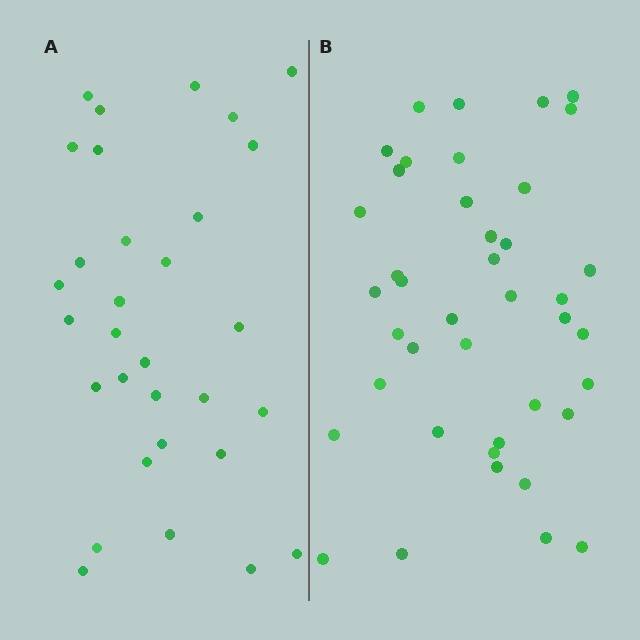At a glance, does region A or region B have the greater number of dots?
Region B (the right region) has more dots.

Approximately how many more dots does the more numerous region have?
Region B has roughly 10 or so more dots than region A.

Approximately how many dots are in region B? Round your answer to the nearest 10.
About 40 dots. (The exact count is 41, which rounds to 40.)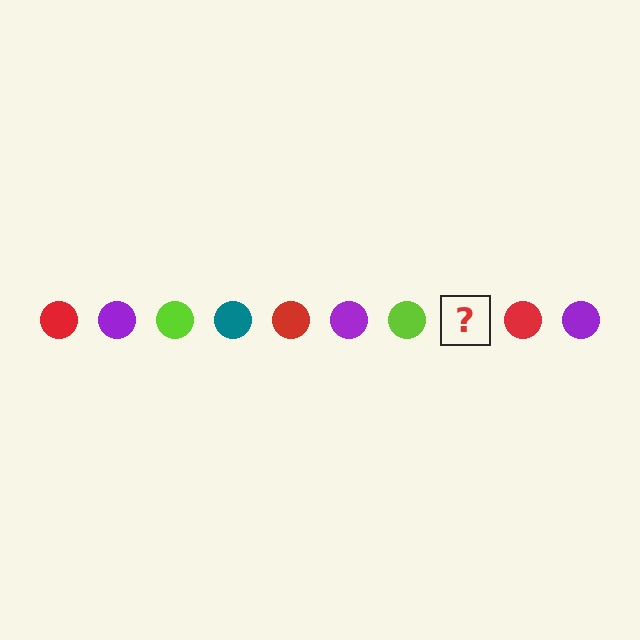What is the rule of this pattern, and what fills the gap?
The rule is that the pattern cycles through red, purple, lime, teal circles. The gap should be filled with a teal circle.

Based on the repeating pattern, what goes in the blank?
The blank should be a teal circle.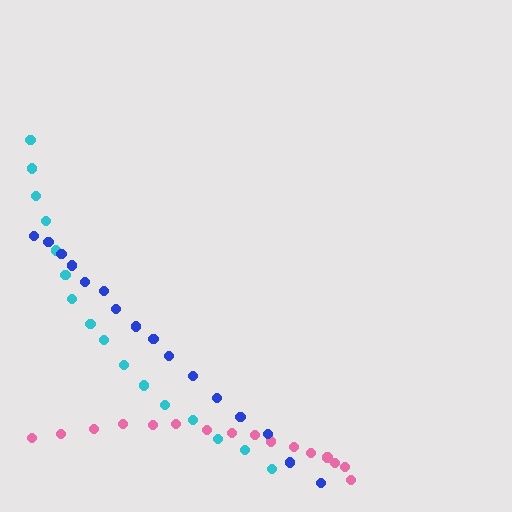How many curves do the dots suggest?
There are 3 distinct paths.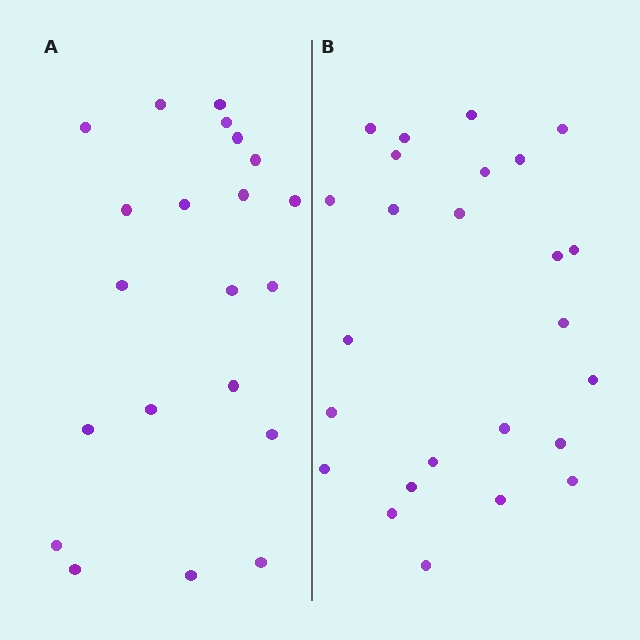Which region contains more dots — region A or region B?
Region B (the right region) has more dots.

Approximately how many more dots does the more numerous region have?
Region B has about 4 more dots than region A.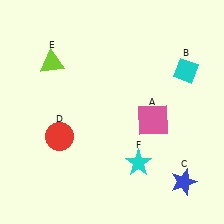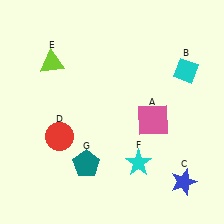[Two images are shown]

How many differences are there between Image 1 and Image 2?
There is 1 difference between the two images.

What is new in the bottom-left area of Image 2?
A teal pentagon (G) was added in the bottom-left area of Image 2.